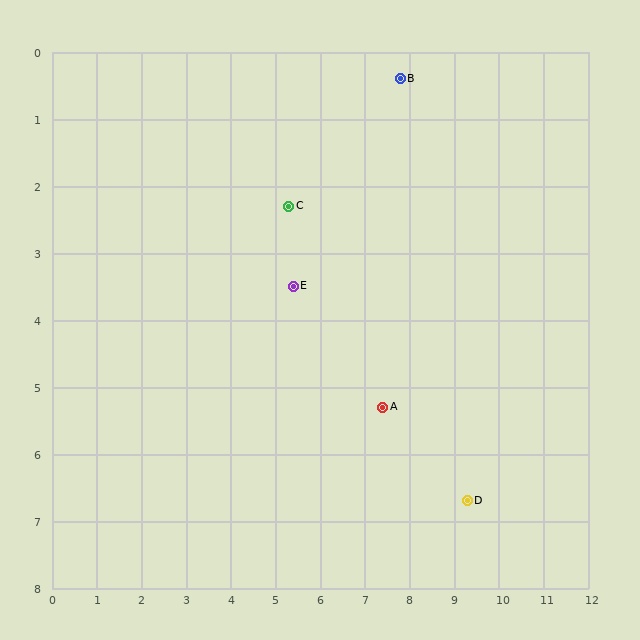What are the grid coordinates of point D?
Point D is at approximately (9.3, 6.7).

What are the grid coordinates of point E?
Point E is at approximately (5.4, 3.5).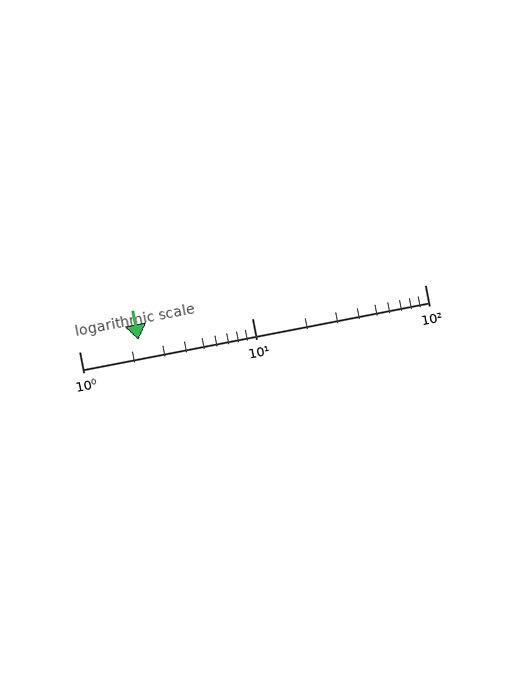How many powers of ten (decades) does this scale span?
The scale spans 2 decades, from 1 to 100.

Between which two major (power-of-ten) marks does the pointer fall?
The pointer is between 1 and 10.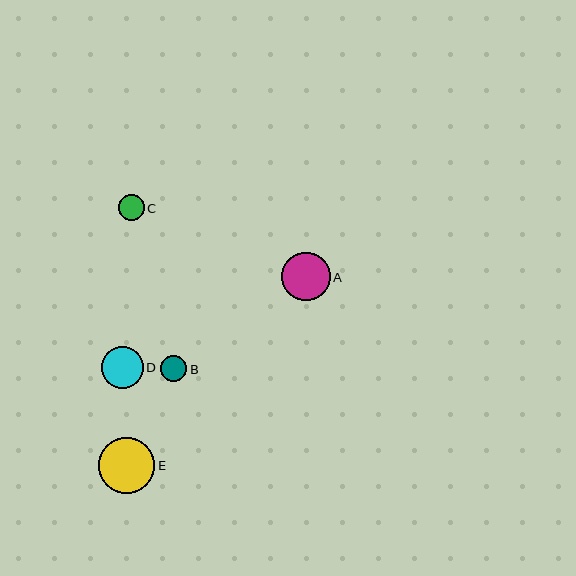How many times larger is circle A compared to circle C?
Circle A is approximately 1.9 times the size of circle C.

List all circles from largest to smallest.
From largest to smallest: E, A, D, B, C.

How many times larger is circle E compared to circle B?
Circle E is approximately 2.1 times the size of circle B.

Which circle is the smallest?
Circle C is the smallest with a size of approximately 26 pixels.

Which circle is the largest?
Circle E is the largest with a size of approximately 56 pixels.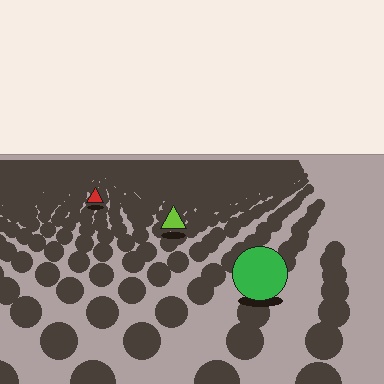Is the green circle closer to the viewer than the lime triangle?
Yes. The green circle is closer — you can tell from the texture gradient: the ground texture is coarser near it.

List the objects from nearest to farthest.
From nearest to farthest: the green circle, the lime triangle, the red triangle.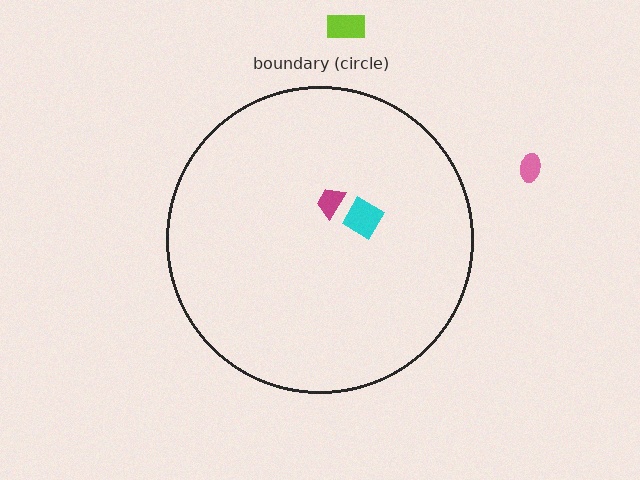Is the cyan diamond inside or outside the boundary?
Inside.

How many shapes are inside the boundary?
2 inside, 2 outside.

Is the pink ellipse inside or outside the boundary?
Outside.